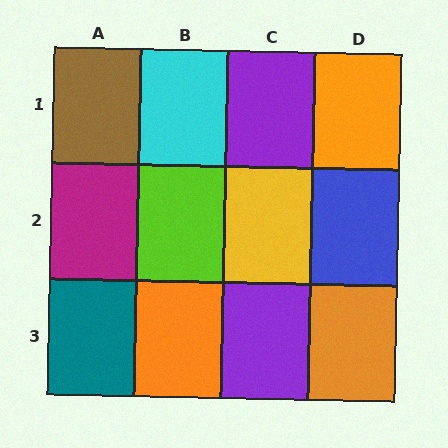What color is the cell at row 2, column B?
Lime.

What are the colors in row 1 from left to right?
Brown, cyan, purple, orange.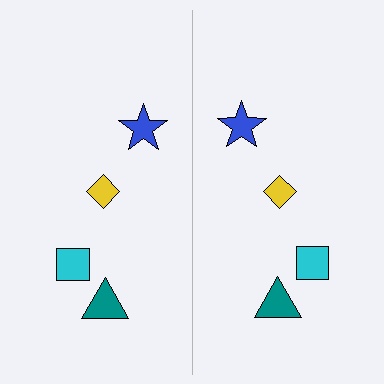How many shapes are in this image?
There are 8 shapes in this image.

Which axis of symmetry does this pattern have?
The pattern has a vertical axis of symmetry running through the center of the image.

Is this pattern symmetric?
Yes, this pattern has bilateral (reflection) symmetry.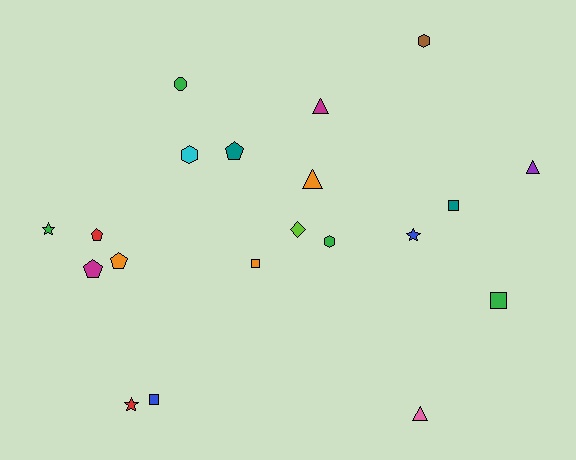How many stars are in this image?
There are 3 stars.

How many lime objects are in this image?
There is 1 lime object.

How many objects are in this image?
There are 20 objects.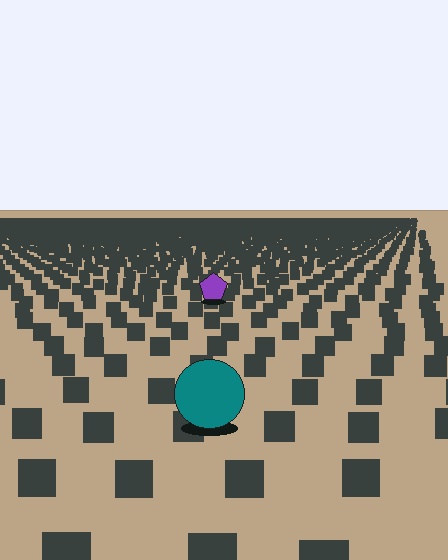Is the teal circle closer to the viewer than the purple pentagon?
Yes. The teal circle is closer — you can tell from the texture gradient: the ground texture is coarser near it.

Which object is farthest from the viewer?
The purple pentagon is farthest from the viewer. It appears smaller and the ground texture around it is denser.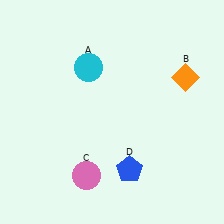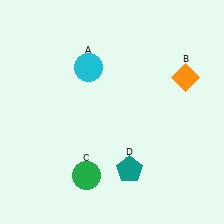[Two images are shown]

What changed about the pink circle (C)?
In Image 1, C is pink. In Image 2, it changed to green.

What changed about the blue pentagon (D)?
In Image 1, D is blue. In Image 2, it changed to teal.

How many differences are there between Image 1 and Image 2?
There are 2 differences between the two images.